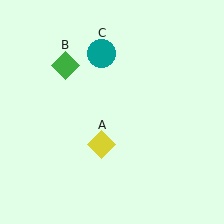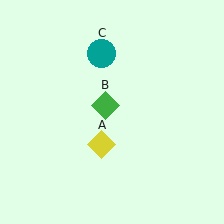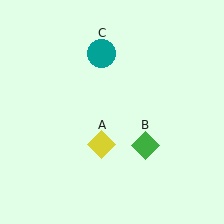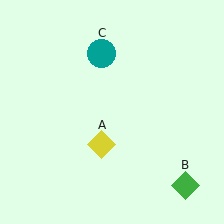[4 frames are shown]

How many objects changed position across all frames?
1 object changed position: green diamond (object B).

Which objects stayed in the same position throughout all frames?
Yellow diamond (object A) and teal circle (object C) remained stationary.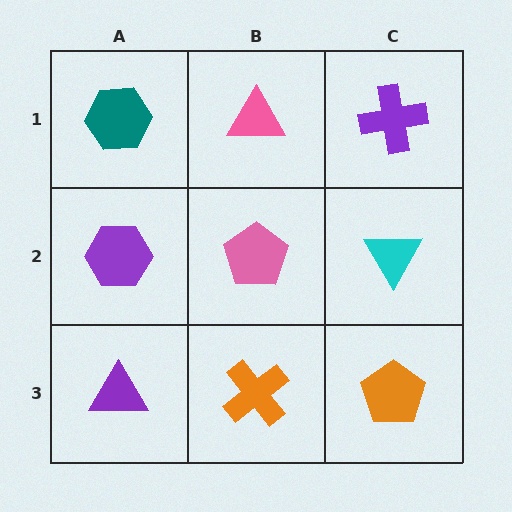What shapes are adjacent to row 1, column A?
A purple hexagon (row 2, column A), a pink triangle (row 1, column B).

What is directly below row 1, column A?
A purple hexagon.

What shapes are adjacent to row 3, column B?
A pink pentagon (row 2, column B), a purple triangle (row 3, column A), an orange pentagon (row 3, column C).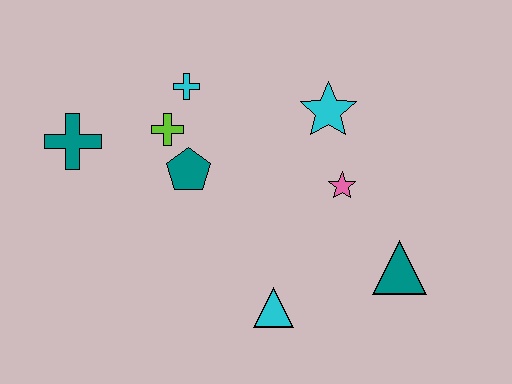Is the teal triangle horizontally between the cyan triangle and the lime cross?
No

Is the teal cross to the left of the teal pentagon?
Yes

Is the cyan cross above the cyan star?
Yes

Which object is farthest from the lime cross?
The teal triangle is farthest from the lime cross.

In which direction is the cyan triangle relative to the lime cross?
The cyan triangle is below the lime cross.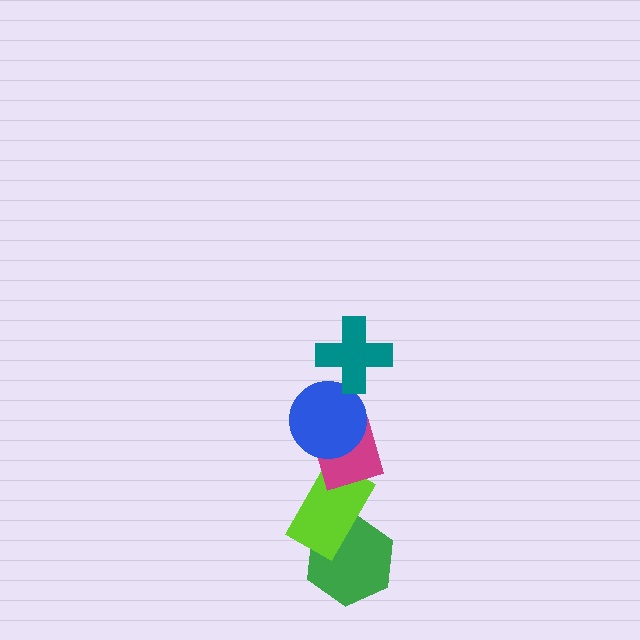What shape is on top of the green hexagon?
The lime rectangle is on top of the green hexagon.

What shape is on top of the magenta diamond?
The blue circle is on top of the magenta diamond.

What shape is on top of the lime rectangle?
The magenta diamond is on top of the lime rectangle.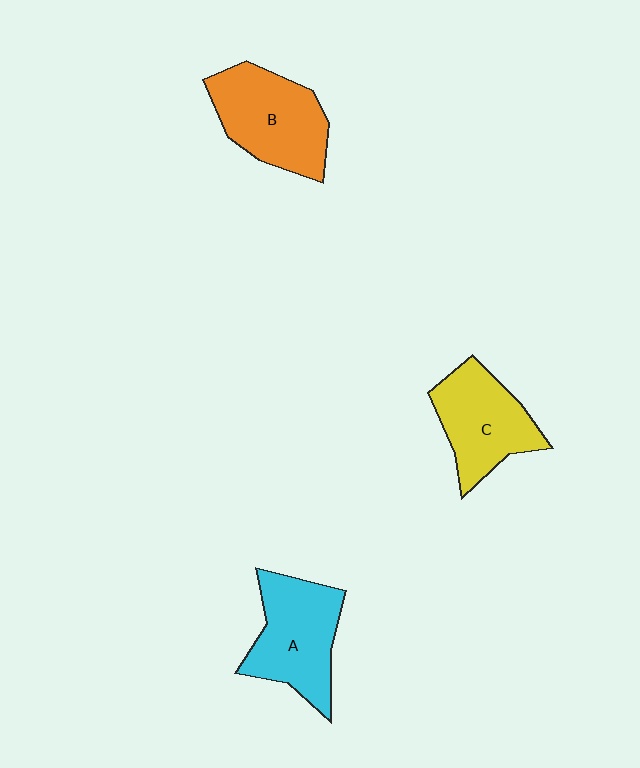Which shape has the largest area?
Shape B (orange).